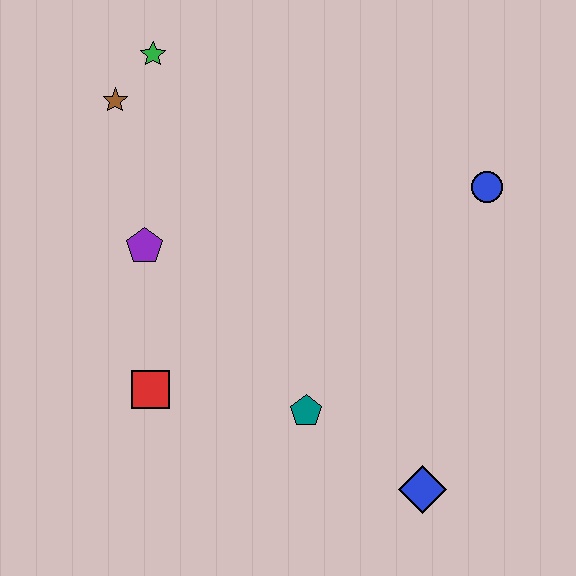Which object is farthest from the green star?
The blue diamond is farthest from the green star.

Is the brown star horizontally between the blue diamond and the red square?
No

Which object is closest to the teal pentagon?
The blue diamond is closest to the teal pentagon.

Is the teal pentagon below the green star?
Yes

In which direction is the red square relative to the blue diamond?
The red square is to the left of the blue diamond.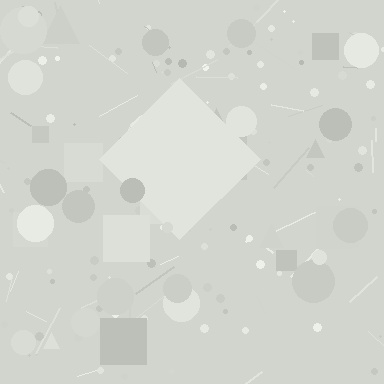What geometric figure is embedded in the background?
A diamond is embedded in the background.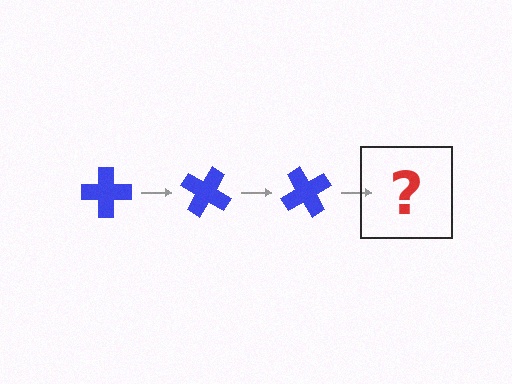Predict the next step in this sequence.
The next step is a blue cross rotated 90 degrees.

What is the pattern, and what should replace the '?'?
The pattern is that the cross rotates 30 degrees each step. The '?' should be a blue cross rotated 90 degrees.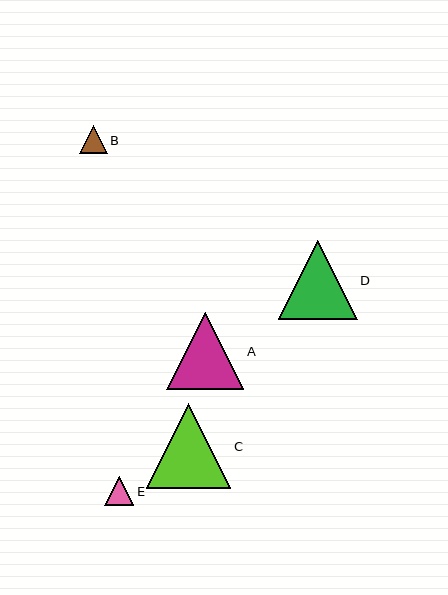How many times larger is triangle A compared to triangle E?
Triangle A is approximately 2.7 times the size of triangle E.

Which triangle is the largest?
Triangle C is the largest with a size of approximately 85 pixels.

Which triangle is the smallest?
Triangle B is the smallest with a size of approximately 28 pixels.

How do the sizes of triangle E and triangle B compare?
Triangle E and triangle B are approximately the same size.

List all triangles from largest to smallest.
From largest to smallest: C, D, A, E, B.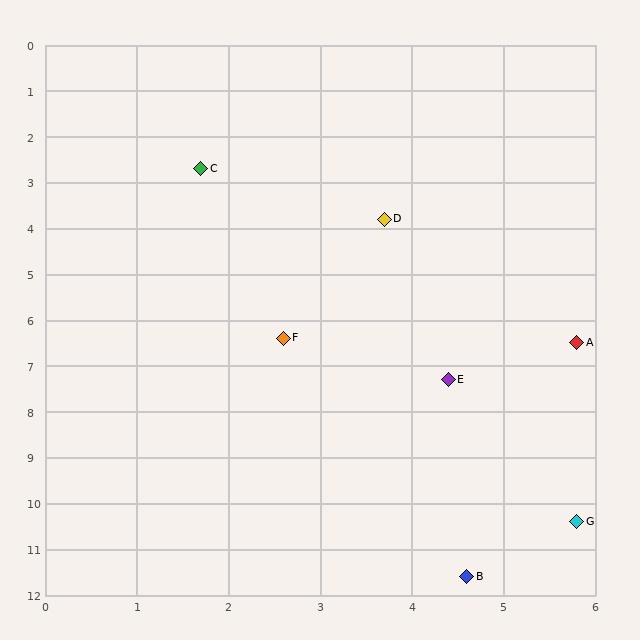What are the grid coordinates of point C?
Point C is at approximately (1.7, 2.7).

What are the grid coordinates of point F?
Point F is at approximately (2.6, 6.4).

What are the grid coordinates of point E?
Point E is at approximately (4.4, 7.3).